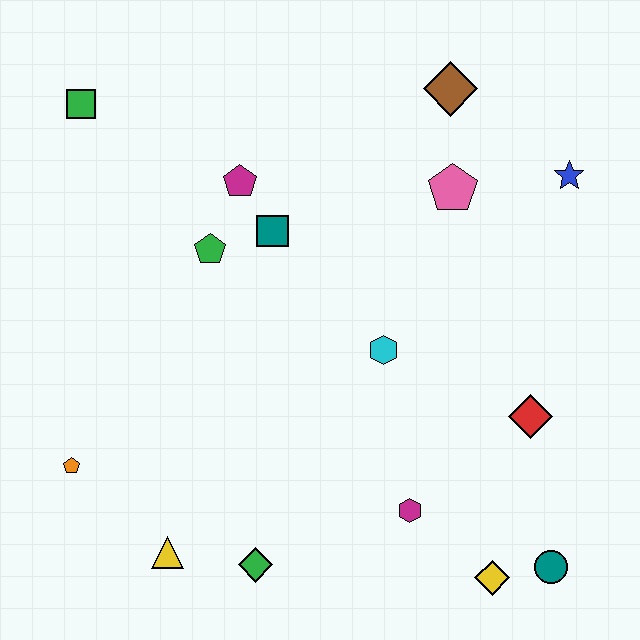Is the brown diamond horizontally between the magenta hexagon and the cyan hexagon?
No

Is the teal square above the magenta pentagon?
No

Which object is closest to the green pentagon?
The teal square is closest to the green pentagon.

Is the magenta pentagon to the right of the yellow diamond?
No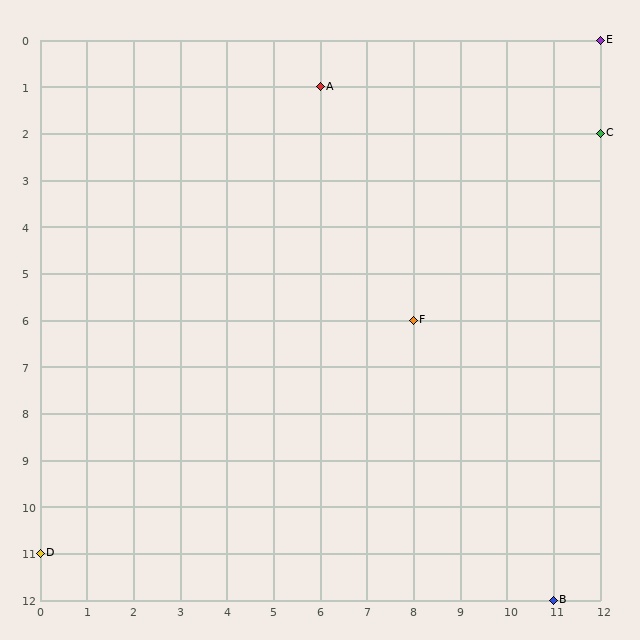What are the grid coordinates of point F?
Point F is at grid coordinates (8, 6).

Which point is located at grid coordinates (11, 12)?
Point B is at (11, 12).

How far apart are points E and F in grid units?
Points E and F are 4 columns and 6 rows apart (about 7.2 grid units diagonally).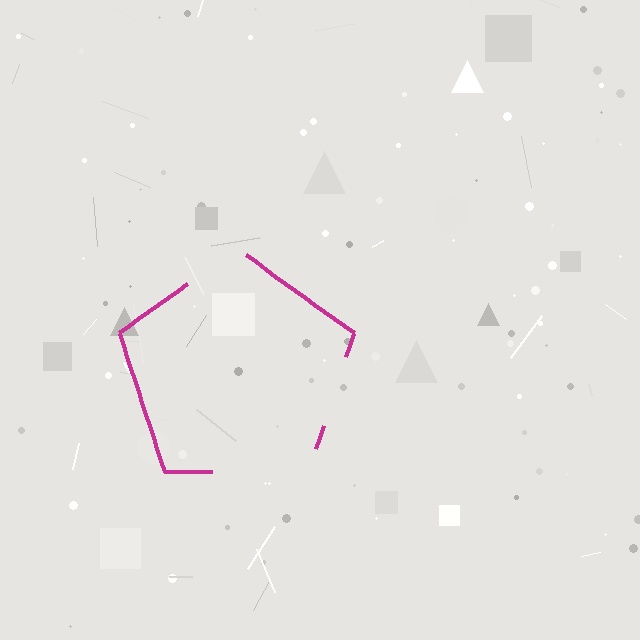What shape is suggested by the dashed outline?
The dashed outline suggests a pentagon.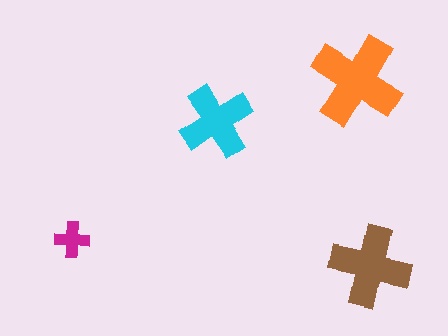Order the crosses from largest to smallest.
the orange one, the brown one, the cyan one, the magenta one.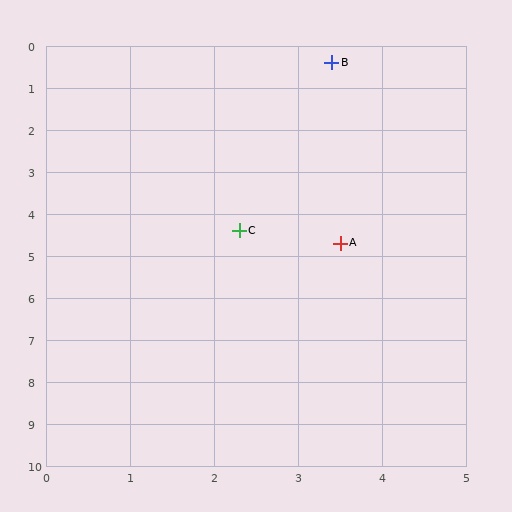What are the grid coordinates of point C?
Point C is at approximately (2.3, 4.4).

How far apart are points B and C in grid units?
Points B and C are about 4.1 grid units apart.